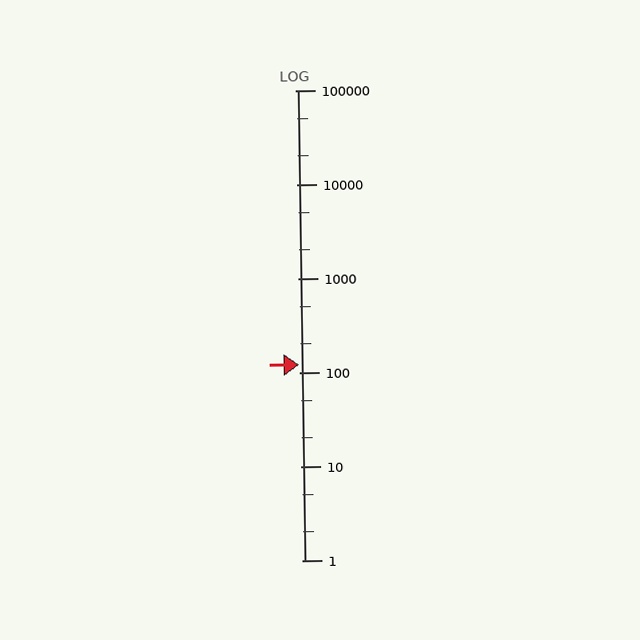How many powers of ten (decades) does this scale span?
The scale spans 5 decades, from 1 to 100000.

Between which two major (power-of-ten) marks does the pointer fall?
The pointer is between 100 and 1000.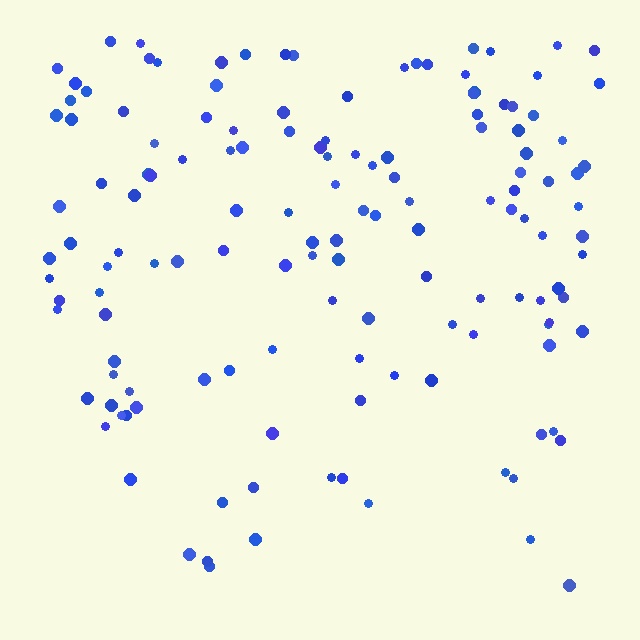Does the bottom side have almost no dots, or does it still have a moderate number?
Still a moderate number, just noticeably fewer than the top.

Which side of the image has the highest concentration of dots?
The top.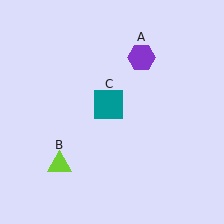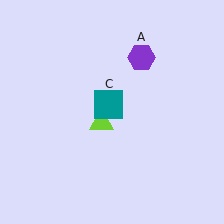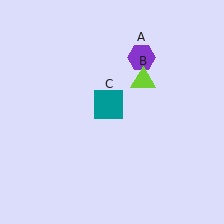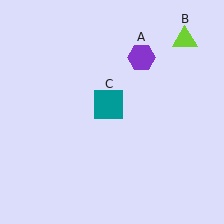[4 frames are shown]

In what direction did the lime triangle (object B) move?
The lime triangle (object B) moved up and to the right.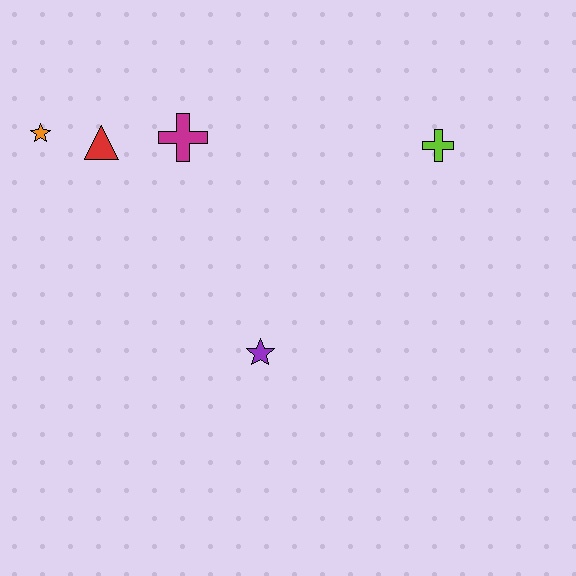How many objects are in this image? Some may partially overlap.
There are 5 objects.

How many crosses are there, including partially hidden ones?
There are 2 crosses.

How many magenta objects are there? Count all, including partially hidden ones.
There is 1 magenta object.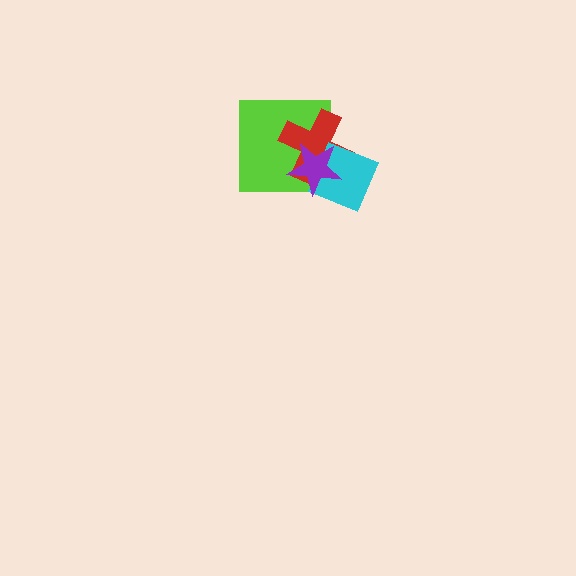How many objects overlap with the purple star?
3 objects overlap with the purple star.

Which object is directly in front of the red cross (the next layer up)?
The cyan diamond is directly in front of the red cross.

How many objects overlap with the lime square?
3 objects overlap with the lime square.